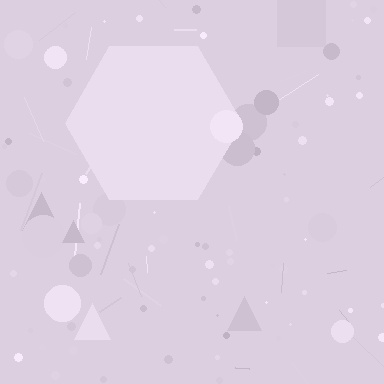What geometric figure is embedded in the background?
A hexagon is embedded in the background.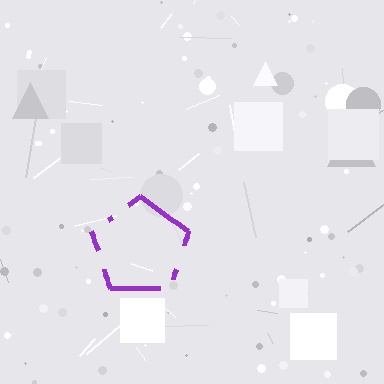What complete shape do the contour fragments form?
The contour fragments form a pentagon.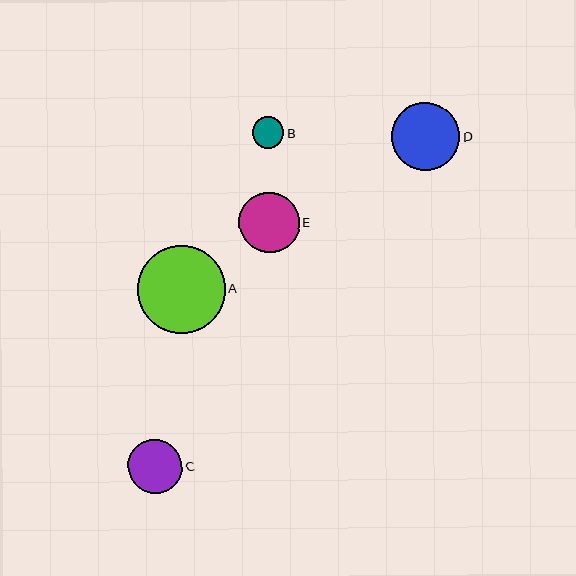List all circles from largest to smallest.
From largest to smallest: A, D, E, C, B.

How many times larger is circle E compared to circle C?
Circle E is approximately 1.1 times the size of circle C.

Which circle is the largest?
Circle A is the largest with a size of approximately 87 pixels.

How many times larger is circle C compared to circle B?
Circle C is approximately 1.7 times the size of circle B.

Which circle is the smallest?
Circle B is the smallest with a size of approximately 32 pixels.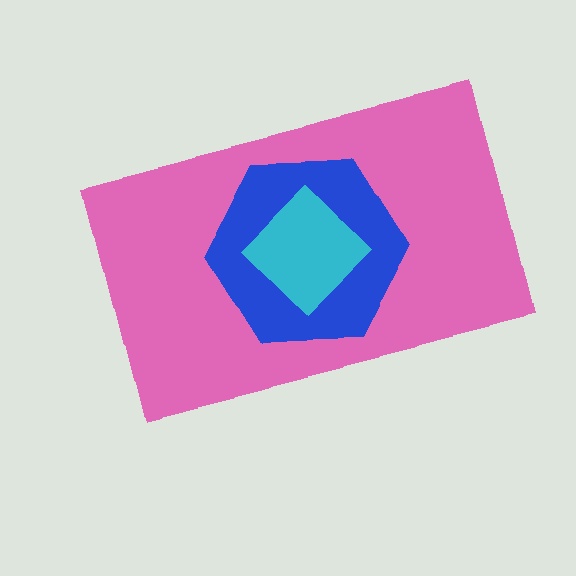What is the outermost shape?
The pink rectangle.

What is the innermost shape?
The cyan diamond.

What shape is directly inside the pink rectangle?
The blue hexagon.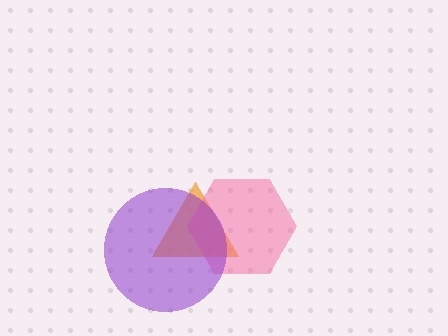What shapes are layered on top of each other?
The layered shapes are: an orange triangle, a pink hexagon, a purple circle.